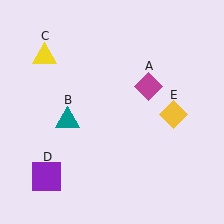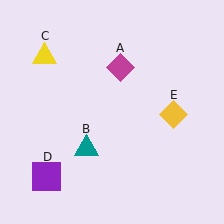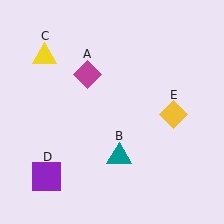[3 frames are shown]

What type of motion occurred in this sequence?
The magenta diamond (object A), teal triangle (object B) rotated counterclockwise around the center of the scene.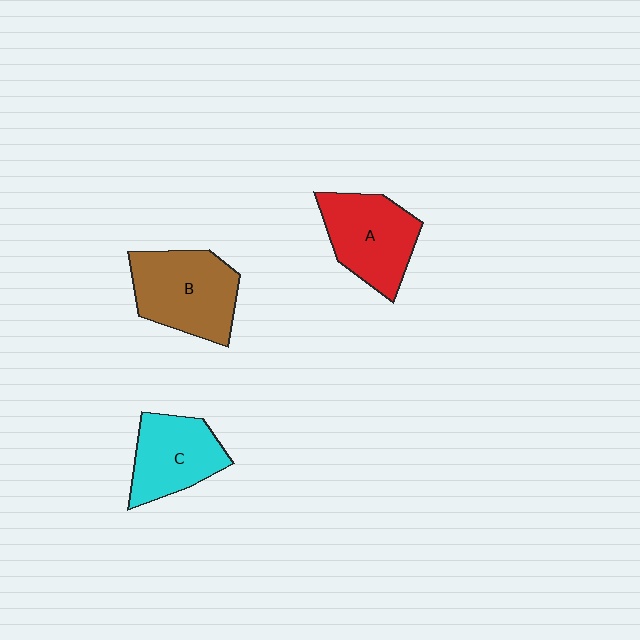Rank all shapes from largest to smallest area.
From largest to smallest: B (brown), A (red), C (cyan).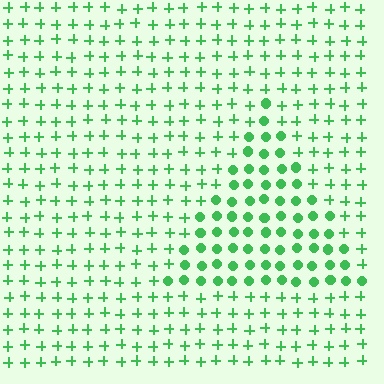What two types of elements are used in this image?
The image uses circles inside the triangle region and plus signs outside it.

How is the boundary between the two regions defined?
The boundary is defined by a change in element shape: circles inside vs. plus signs outside. All elements share the same color and spacing.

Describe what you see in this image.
The image is filled with small green elements arranged in a uniform grid. A triangle-shaped region contains circles, while the surrounding area contains plus signs. The boundary is defined purely by the change in element shape.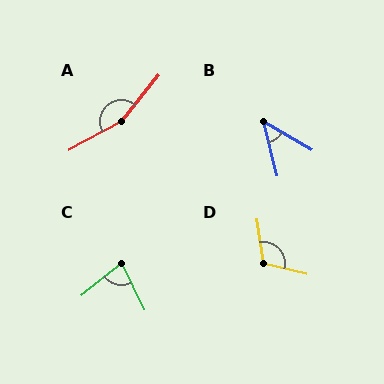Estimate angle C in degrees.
Approximately 77 degrees.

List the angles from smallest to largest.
B (45°), C (77°), D (113°), A (158°).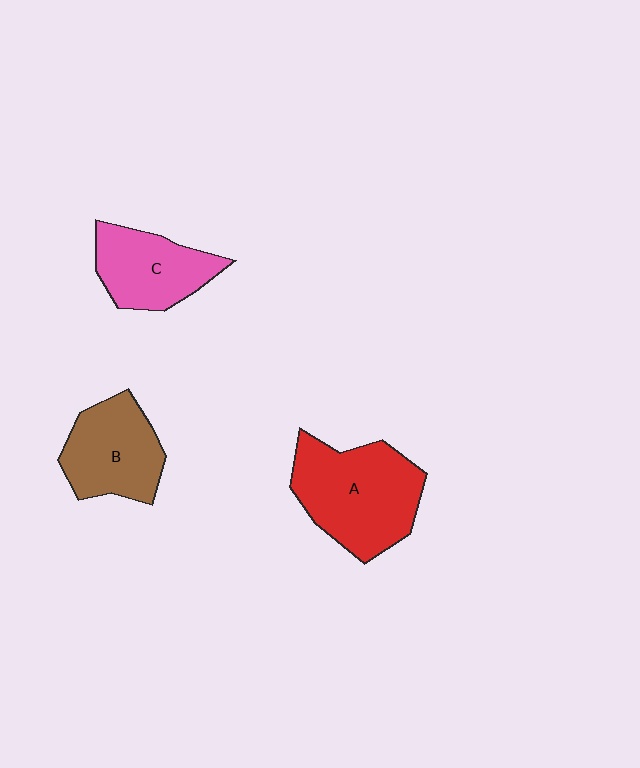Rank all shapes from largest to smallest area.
From largest to smallest: A (red), B (brown), C (pink).